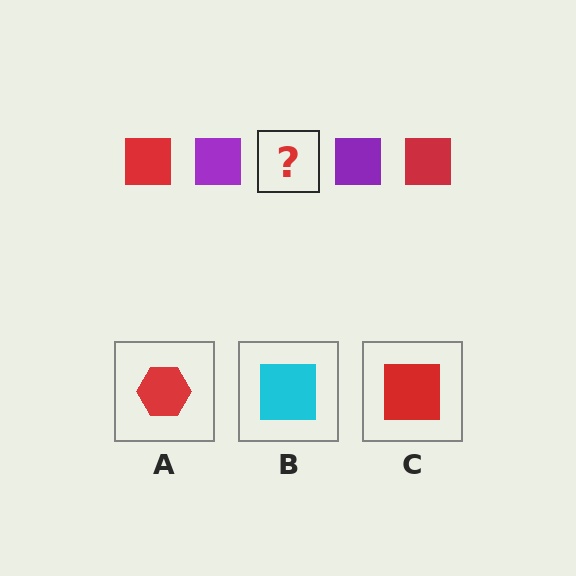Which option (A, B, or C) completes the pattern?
C.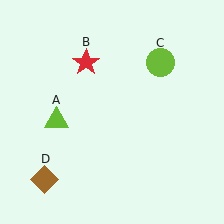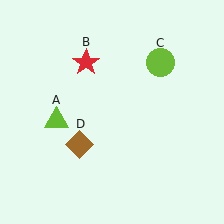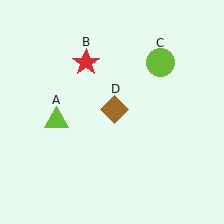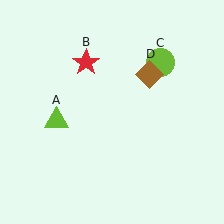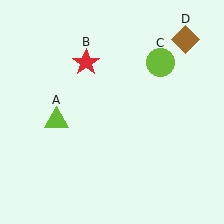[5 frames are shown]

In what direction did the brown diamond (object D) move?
The brown diamond (object D) moved up and to the right.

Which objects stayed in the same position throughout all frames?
Lime triangle (object A) and red star (object B) and lime circle (object C) remained stationary.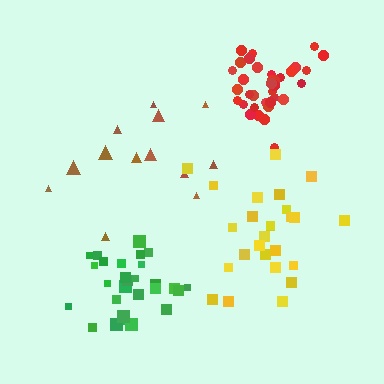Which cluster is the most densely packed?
Red.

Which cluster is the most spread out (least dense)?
Brown.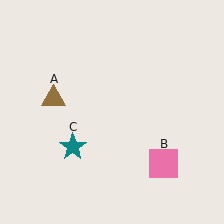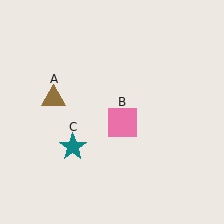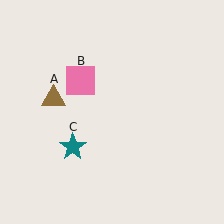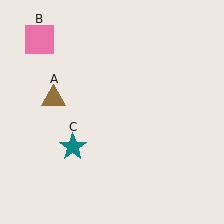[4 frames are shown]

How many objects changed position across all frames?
1 object changed position: pink square (object B).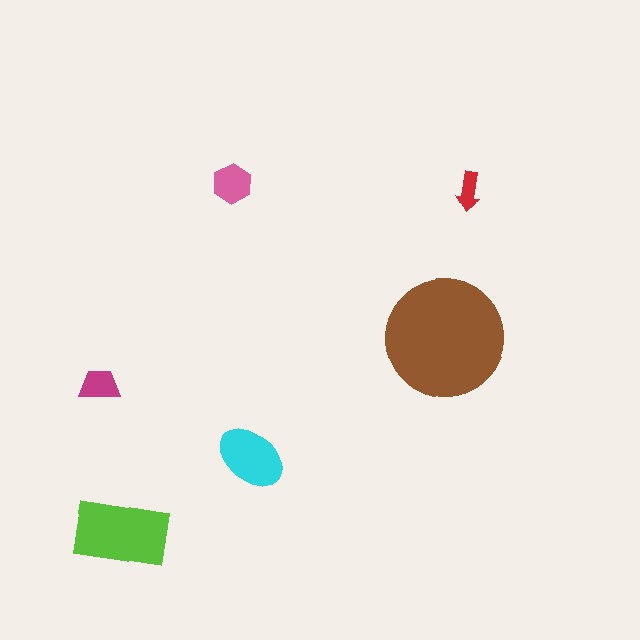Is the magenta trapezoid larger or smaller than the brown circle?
Smaller.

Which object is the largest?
The brown circle.